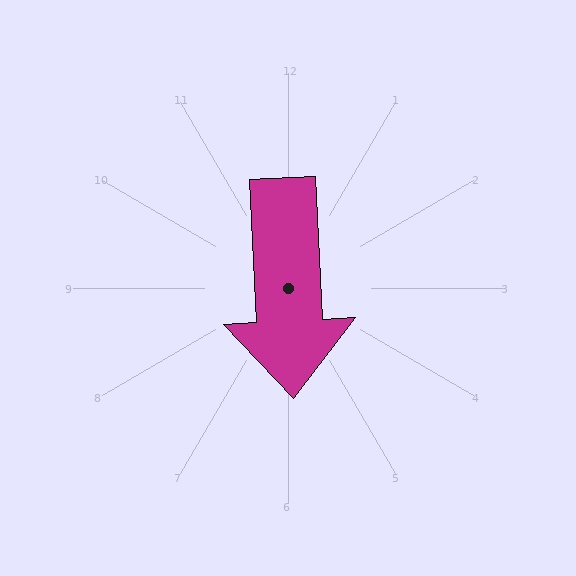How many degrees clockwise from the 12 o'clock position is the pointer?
Approximately 177 degrees.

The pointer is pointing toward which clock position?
Roughly 6 o'clock.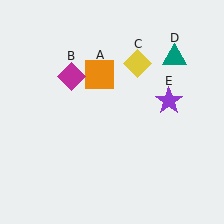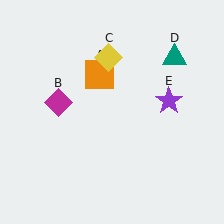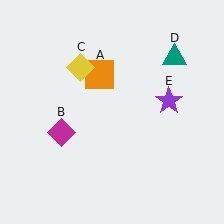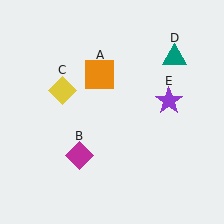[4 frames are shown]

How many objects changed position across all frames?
2 objects changed position: magenta diamond (object B), yellow diamond (object C).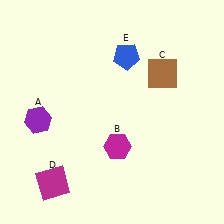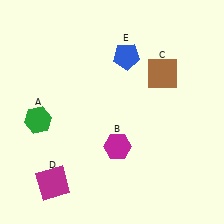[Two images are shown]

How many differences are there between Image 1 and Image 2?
There is 1 difference between the two images.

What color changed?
The hexagon (A) changed from purple in Image 1 to green in Image 2.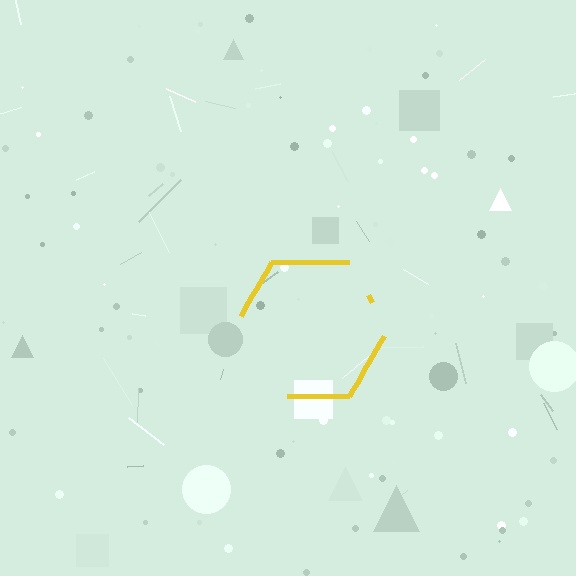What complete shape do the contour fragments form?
The contour fragments form a hexagon.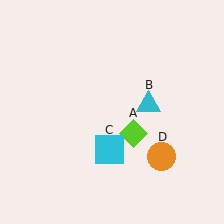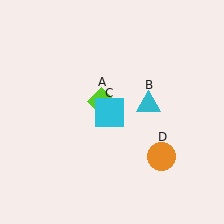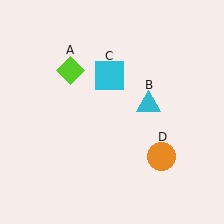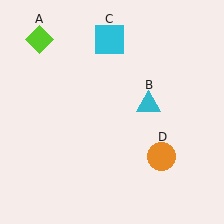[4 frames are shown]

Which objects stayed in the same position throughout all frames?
Cyan triangle (object B) and orange circle (object D) remained stationary.